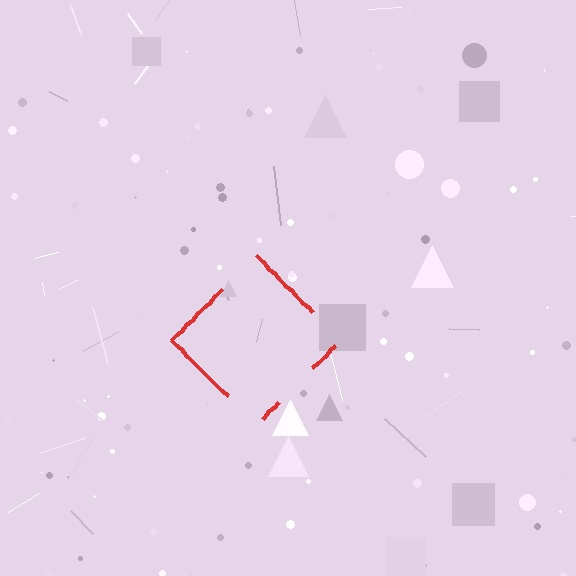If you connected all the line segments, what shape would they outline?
They would outline a diamond.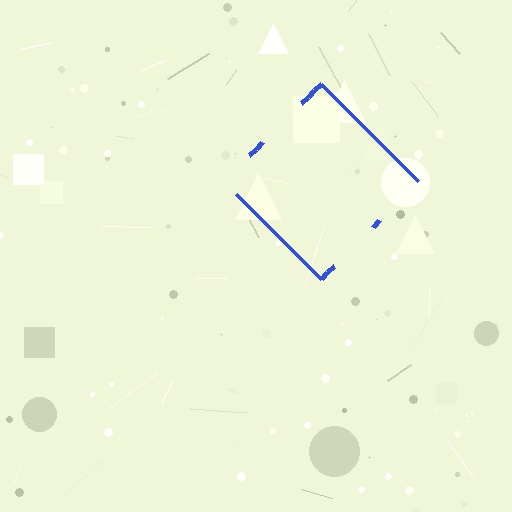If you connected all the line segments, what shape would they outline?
They would outline a diamond.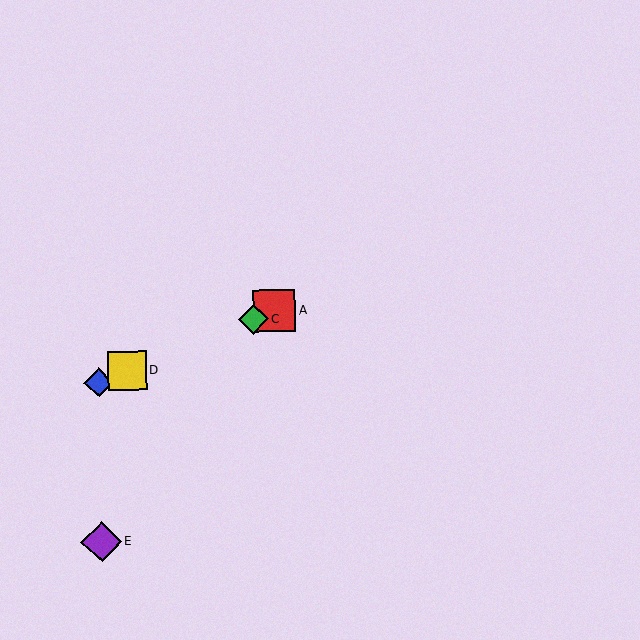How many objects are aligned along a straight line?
4 objects (A, B, C, D) are aligned along a straight line.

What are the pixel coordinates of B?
Object B is at (99, 383).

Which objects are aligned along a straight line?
Objects A, B, C, D are aligned along a straight line.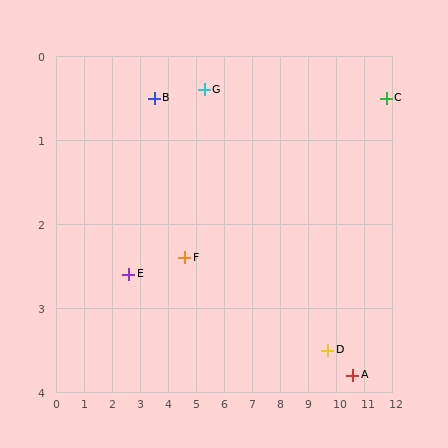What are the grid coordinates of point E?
Point E is at approximately (2.6, 2.6).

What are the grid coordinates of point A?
Point A is at approximately (10.6, 3.8).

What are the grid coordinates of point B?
Point B is at approximately (3.5, 0.5).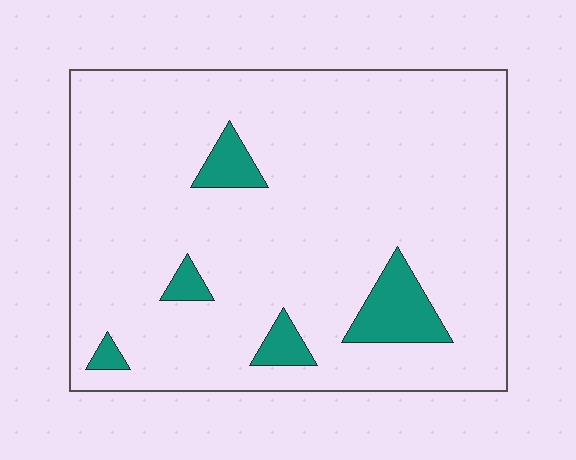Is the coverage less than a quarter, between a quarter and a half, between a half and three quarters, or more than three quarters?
Less than a quarter.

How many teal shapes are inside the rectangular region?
5.